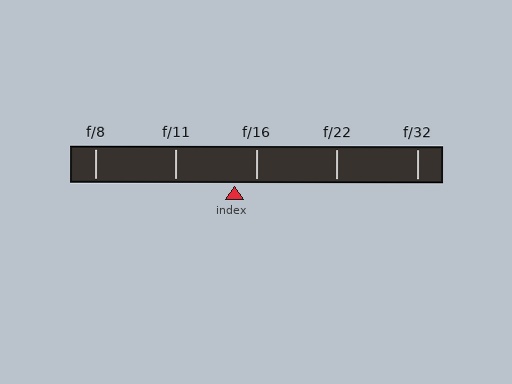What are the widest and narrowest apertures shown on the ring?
The widest aperture shown is f/8 and the narrowest is f/32.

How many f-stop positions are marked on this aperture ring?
There are 5 f-stop positions marked.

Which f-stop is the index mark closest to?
The index mark is closest to f/16.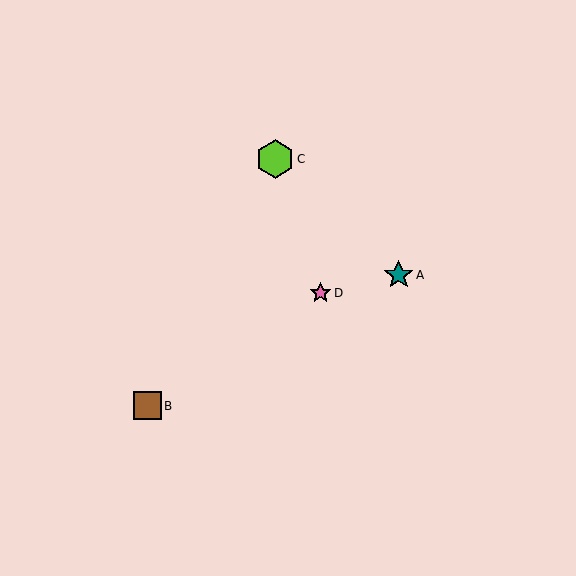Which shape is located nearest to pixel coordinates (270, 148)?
The lime hexagon (labeled C) at (275, 159) is nearest to that location.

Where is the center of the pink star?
The center of the pink star is at (320, 293).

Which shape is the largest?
The lime hexagon (labeled C) is the largest.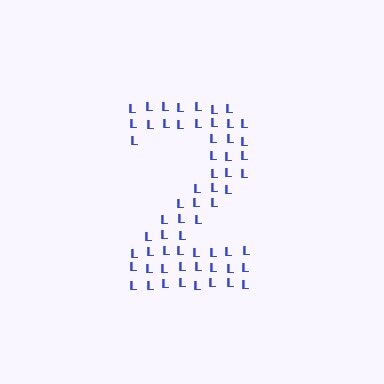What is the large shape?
The large shape is the digit 2.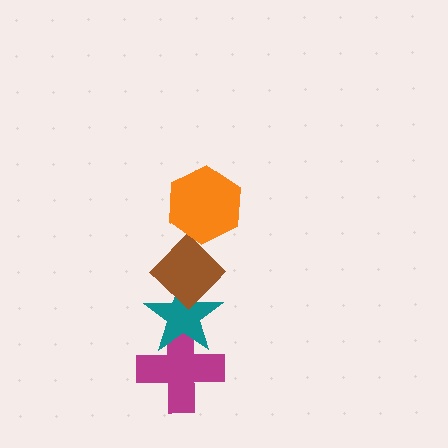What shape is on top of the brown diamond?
The orange hexagon is on top of the brown diamond.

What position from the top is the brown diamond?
The brown diamond is 2nd from the top.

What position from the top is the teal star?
The teal star is 3rd from the top.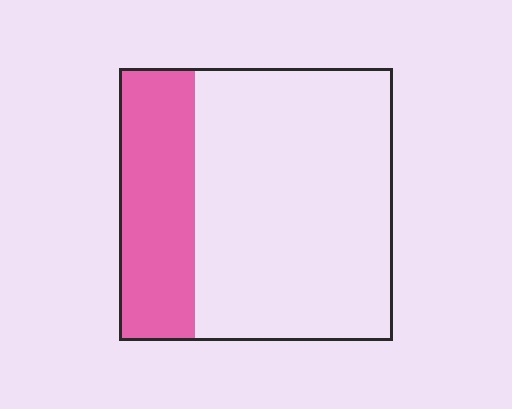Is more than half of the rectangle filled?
No.